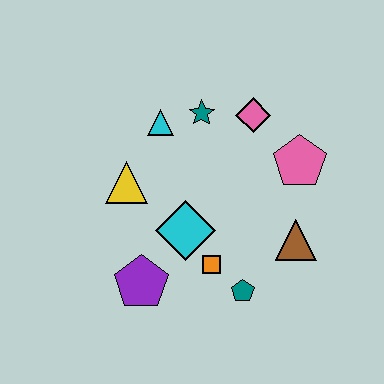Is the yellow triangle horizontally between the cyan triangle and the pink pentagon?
No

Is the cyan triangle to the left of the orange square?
Yes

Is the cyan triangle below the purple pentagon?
No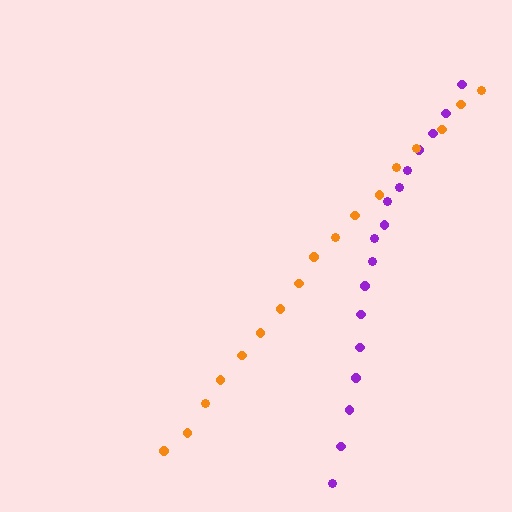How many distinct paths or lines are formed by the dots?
There are 2 distinct paths.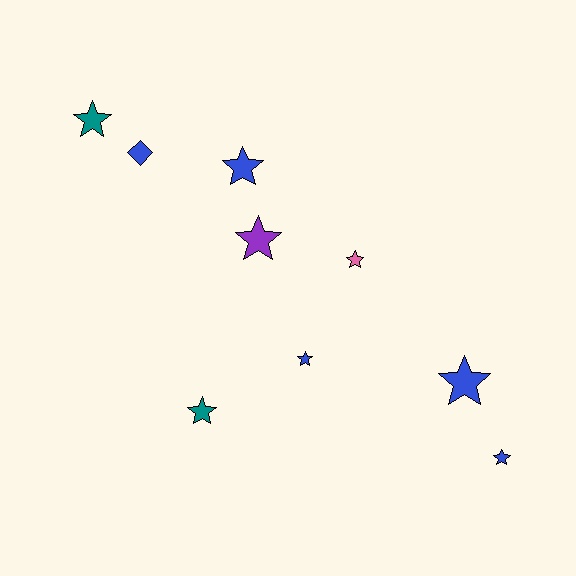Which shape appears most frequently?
Star, with 8 objects.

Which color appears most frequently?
Blue, with 5 objects.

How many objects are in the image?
There are 9 objects.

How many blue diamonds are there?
There is 1 blue diamond.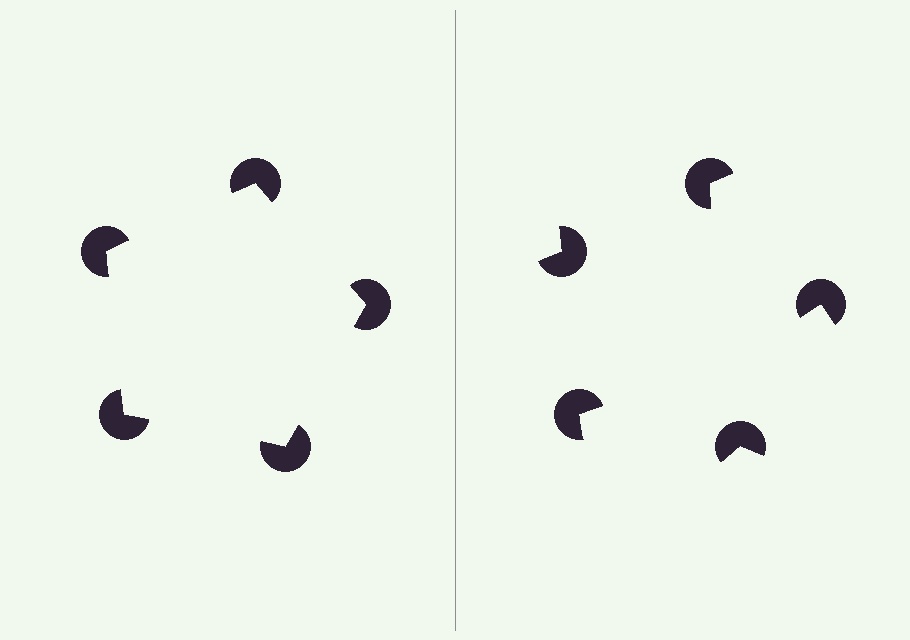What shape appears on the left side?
An illusory pentagon.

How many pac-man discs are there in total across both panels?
10 — 5 on each side.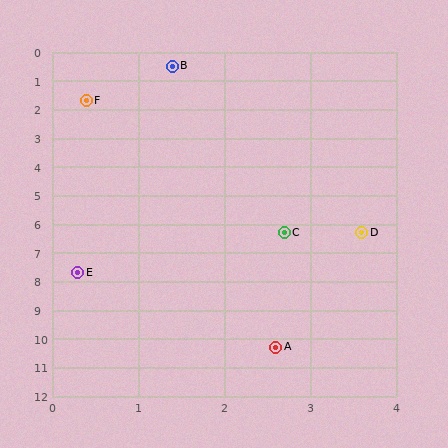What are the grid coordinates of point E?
Point E is at approximately (0.3, 7.7).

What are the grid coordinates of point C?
Point C is at approximately (2.7, 6.3).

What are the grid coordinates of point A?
Point A is at approximately (2.6, 10.3).